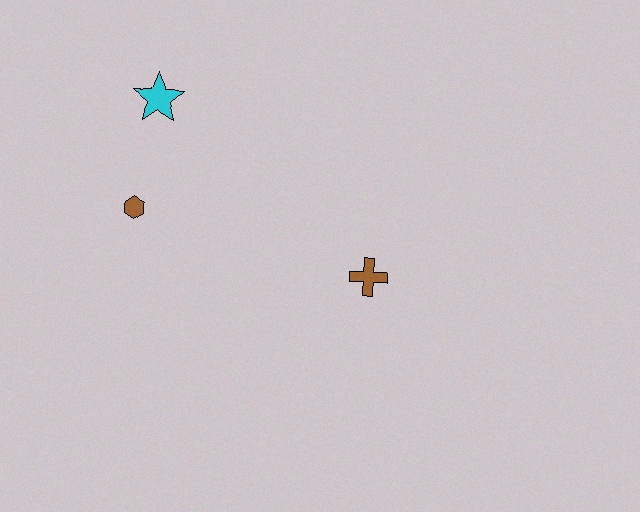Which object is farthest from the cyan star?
The brown cross is farthest from the cyan star.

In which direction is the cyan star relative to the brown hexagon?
The cyan star is above the brown hexagon.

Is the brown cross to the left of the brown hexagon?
No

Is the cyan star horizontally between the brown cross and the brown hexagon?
Yes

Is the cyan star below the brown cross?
No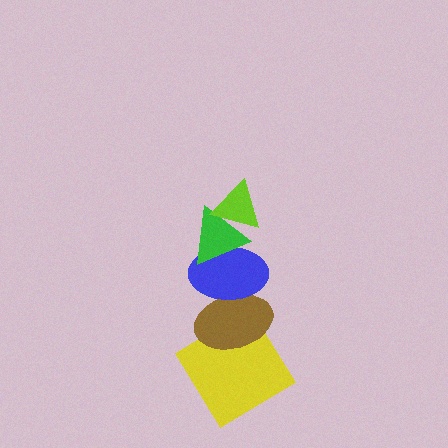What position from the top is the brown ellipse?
The brown ellipse is 4th from the top.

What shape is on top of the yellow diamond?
The brown ellipse is on top of the yellow diamond.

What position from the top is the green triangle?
The green triangle is 2nd from the top.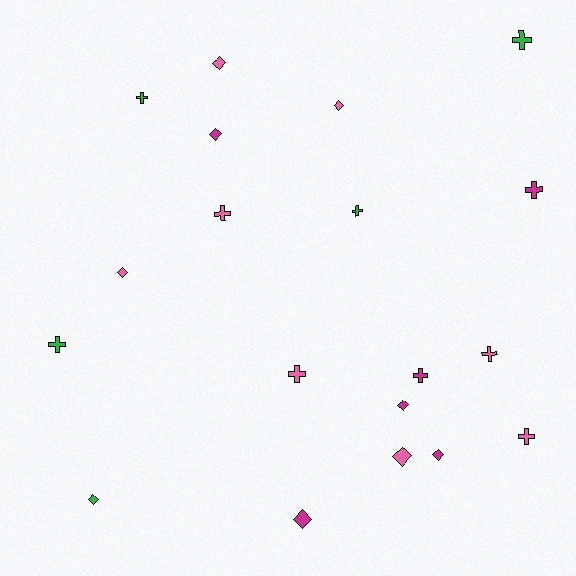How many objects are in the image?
There are 19 objects.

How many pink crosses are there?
There are 4 pink crosses.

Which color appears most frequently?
Pink, with 8 objects.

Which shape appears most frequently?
Cross, with 10 objects.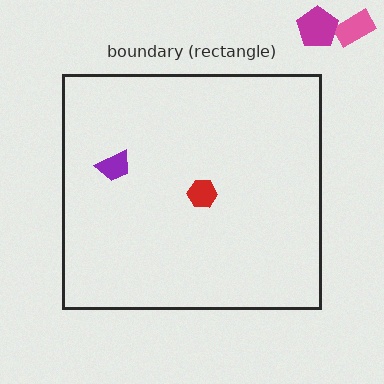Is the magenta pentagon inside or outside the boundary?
Outside.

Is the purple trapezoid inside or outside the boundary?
Inside.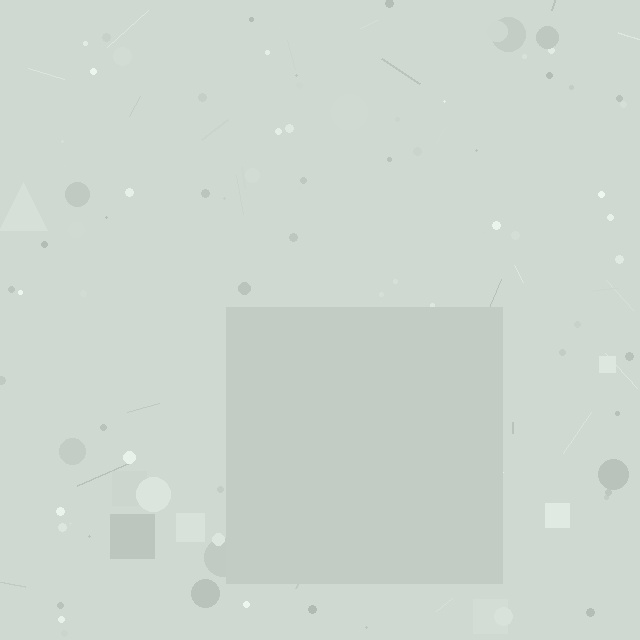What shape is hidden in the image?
A square is hidden in the image.